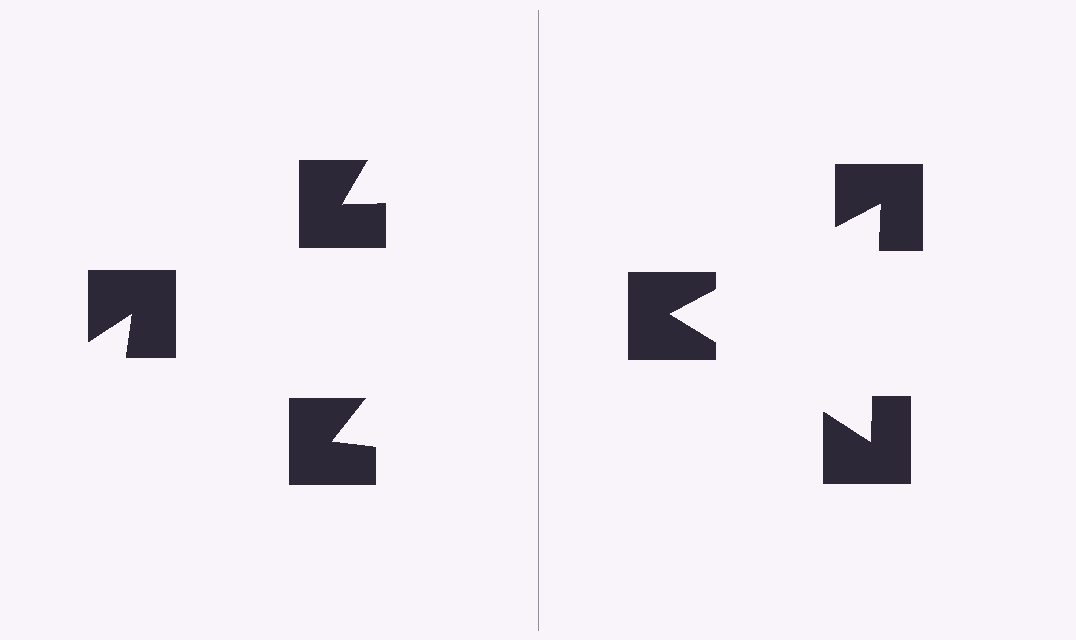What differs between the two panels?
The notched squares are positioned identically on both sides; only the wedge orientations differ. On the right they align to a triangle; on the left they are misaligned.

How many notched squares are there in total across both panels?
6 — 3 on each side.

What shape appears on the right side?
An illusory triangle.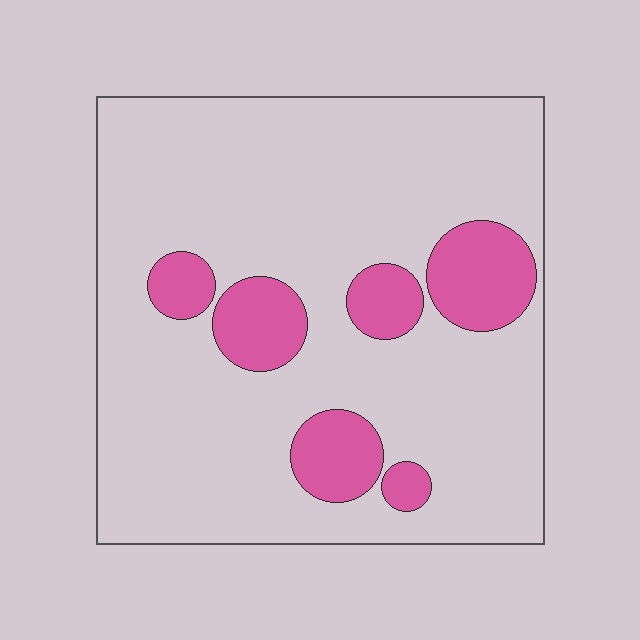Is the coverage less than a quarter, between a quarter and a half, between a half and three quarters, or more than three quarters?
Less than a quarter.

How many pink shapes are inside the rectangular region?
6.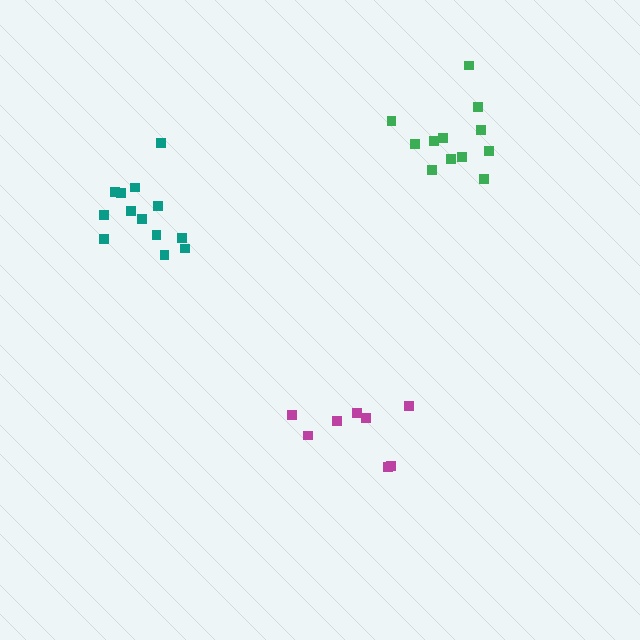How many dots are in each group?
Group 1: 13 dots, Group 2: 8 dots, Group 3: 12 dots (33 total).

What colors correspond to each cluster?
The clusters are colored: teal, magenta, green.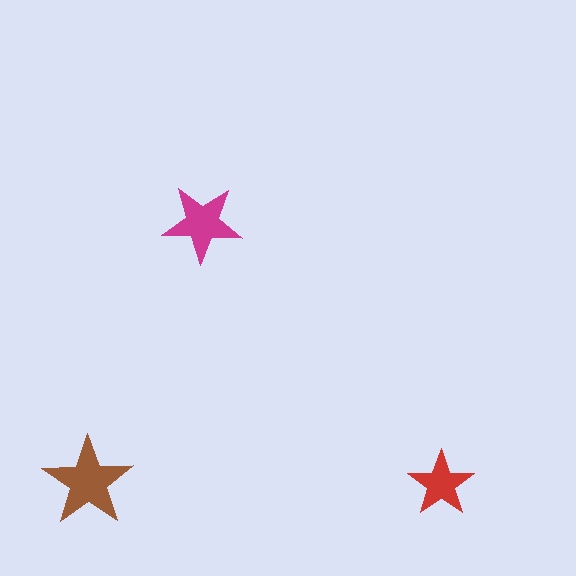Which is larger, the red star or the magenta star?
The magenta one.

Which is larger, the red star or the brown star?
The brown one.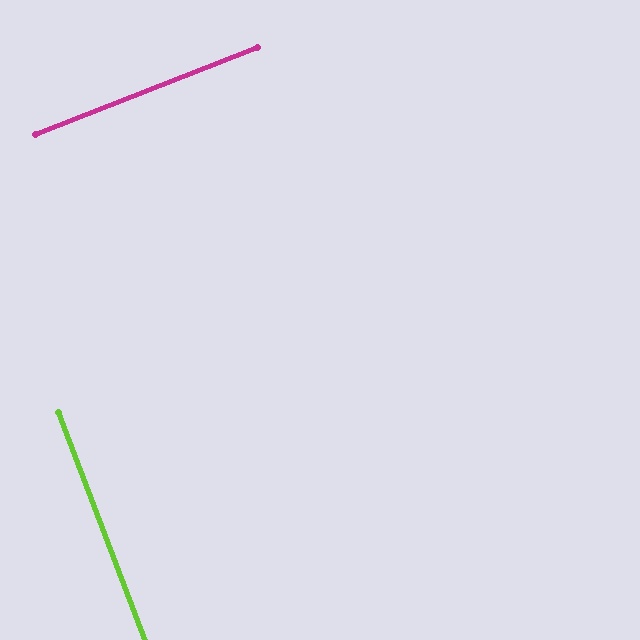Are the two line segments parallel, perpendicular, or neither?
Perpendicular — they meet at approximately 89°.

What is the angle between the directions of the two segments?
Approximately 89 degrees.